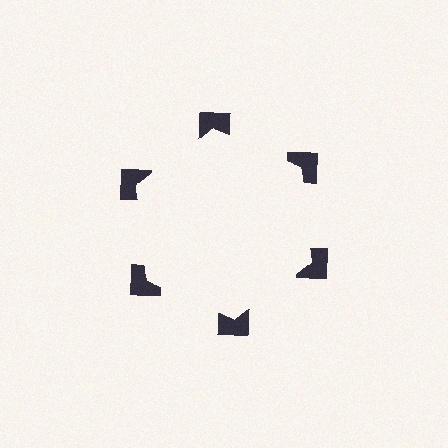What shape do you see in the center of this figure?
An illusory hexagon — its edges are inferred from the aligned wedge cuts in the notched squares, not physically drawn.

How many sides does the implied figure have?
6 sides.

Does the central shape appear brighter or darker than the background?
It typically appears slightly brighter than the background, even though no actual brightness change is drawn.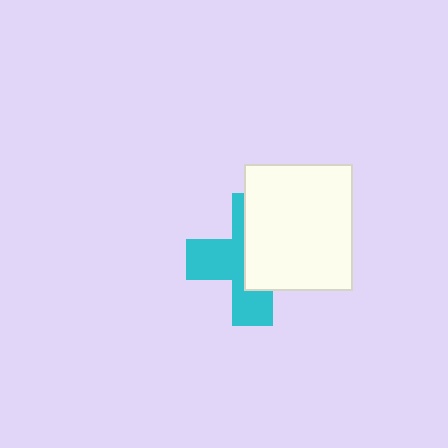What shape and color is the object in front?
The object in front is a white rectangle.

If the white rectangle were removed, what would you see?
You would see the complete cyan cross.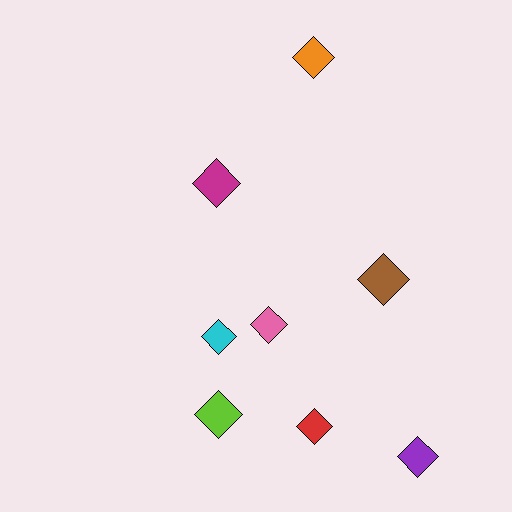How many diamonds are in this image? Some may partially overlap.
There are 8 diamonds.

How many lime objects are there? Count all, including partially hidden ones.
There is 1 lime object.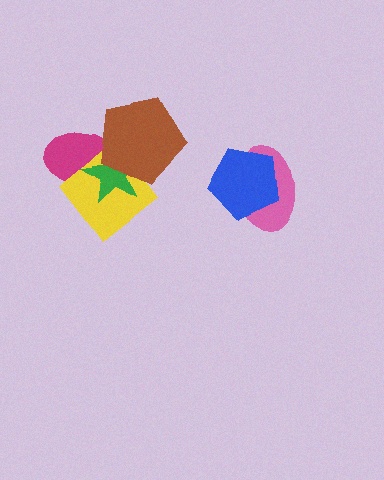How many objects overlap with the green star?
3 objects overlap with the green star.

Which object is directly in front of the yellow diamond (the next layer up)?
The green star is directly in front of the yellow diamond.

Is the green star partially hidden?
Yes, it is partially covered by another shape.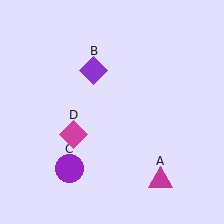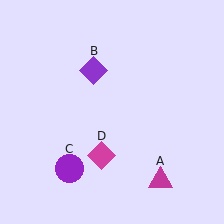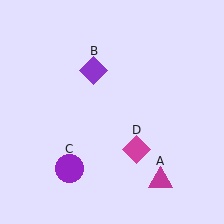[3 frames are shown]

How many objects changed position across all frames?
1 object changed position: magenta diamond (object D).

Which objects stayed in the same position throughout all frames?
Magenta triangle (object A) and purple diamond (object B) and purple circle (object C) remained stationary.